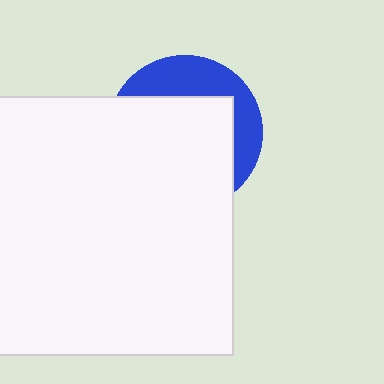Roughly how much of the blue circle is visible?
A small part of it is visible (roughly 32%).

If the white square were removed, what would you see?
You would see the complete blue circle.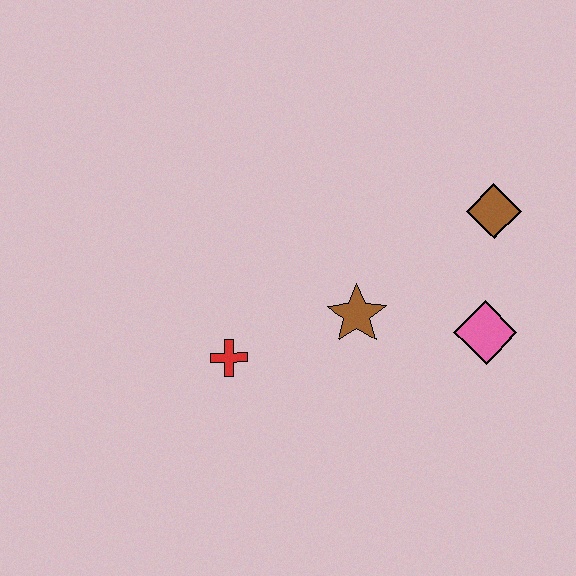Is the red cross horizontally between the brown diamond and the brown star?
No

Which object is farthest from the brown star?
The brown diamond is farthest from the brown star.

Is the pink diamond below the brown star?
Yes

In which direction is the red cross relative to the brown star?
The red cross is to the left of the brown star.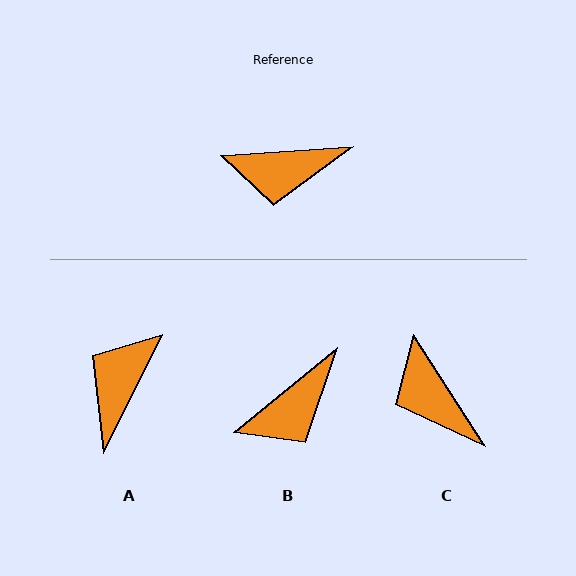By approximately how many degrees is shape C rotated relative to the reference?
Approximately 61 degrees clockwise.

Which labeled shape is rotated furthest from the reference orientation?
A, about 120 degrees away.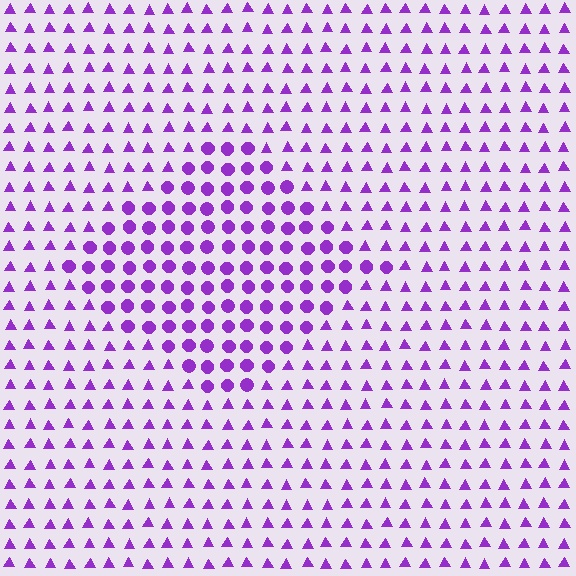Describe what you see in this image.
The image is filled with small purple elements arranged in a uniform grid. A diamond-shaped region contains circles, while the surrounding area contains triangles. The boundary is defined purely by the change in element shape.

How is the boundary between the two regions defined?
The boundary is defined by a change in element shape: circles inside vs. triangles outside. All elements share the same color and spacing.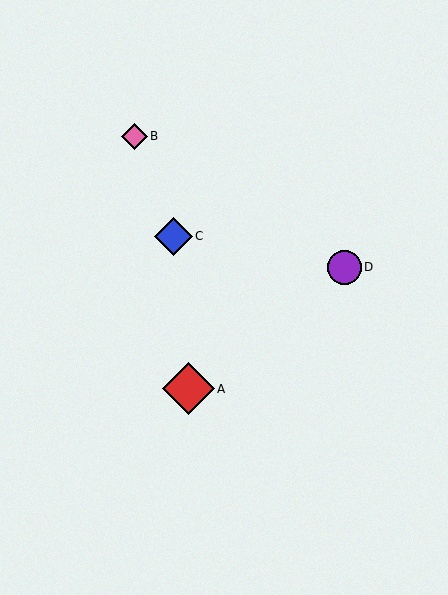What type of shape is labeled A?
Shape A is a red diamond.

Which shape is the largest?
The red diamond (labeled A) is the largest.